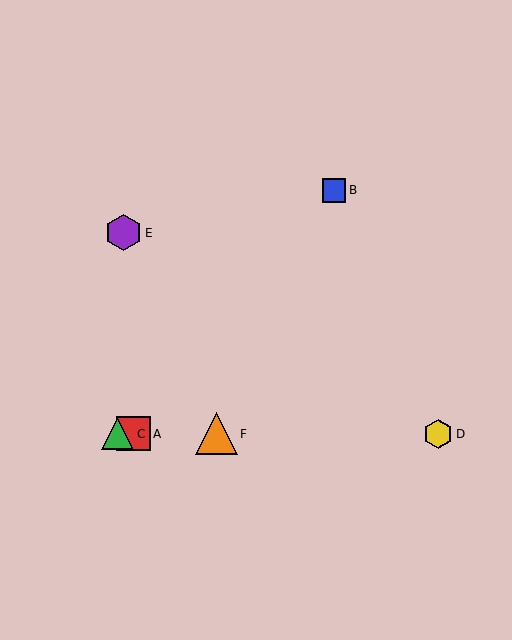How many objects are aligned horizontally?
4 objects (A, C, D, F) are aligned horizontally.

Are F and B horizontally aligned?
No, F is at y≈434 and B is at y≈190.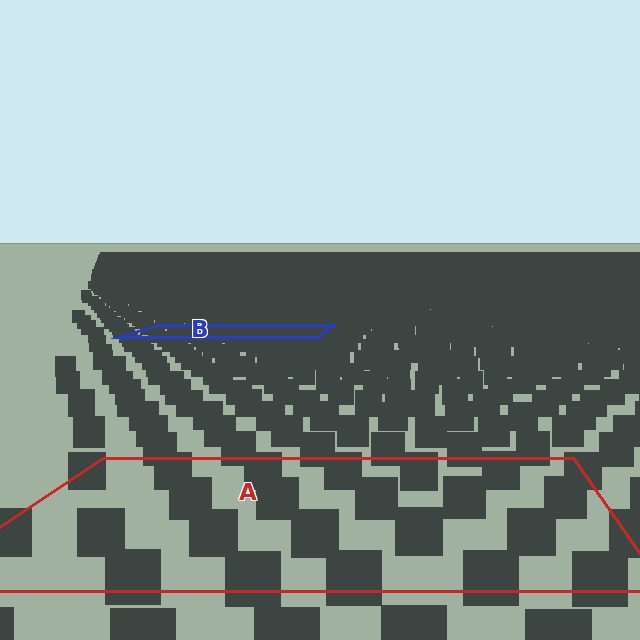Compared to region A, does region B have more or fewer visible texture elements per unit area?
Region B has more texture elements per unit area — they are packed more densely because it is farther away.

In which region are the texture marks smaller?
The texture marks are smaller in region B, because it is farther away.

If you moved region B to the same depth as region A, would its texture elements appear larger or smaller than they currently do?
They would appear larger. At a closer depth, the same texture elements are projected at a bigger on-screen size.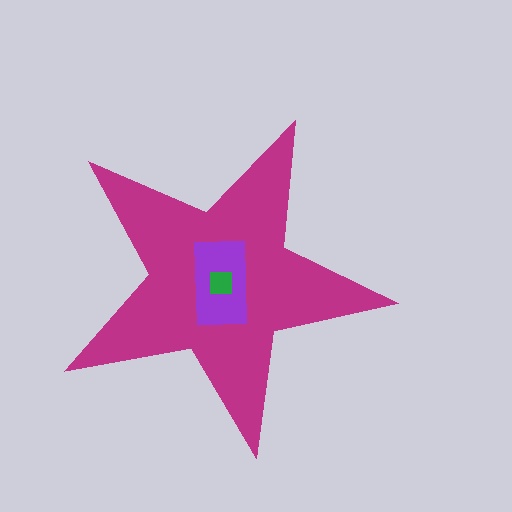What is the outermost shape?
The magenta star.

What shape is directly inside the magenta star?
The purple rectangle.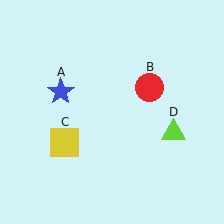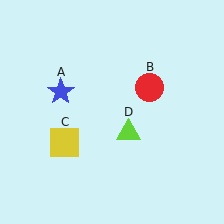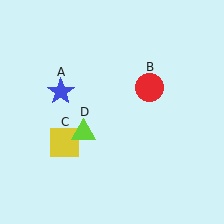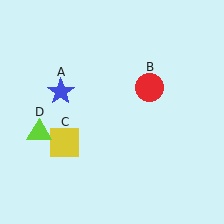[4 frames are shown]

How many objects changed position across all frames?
1 object changed position: lime triangle (object D).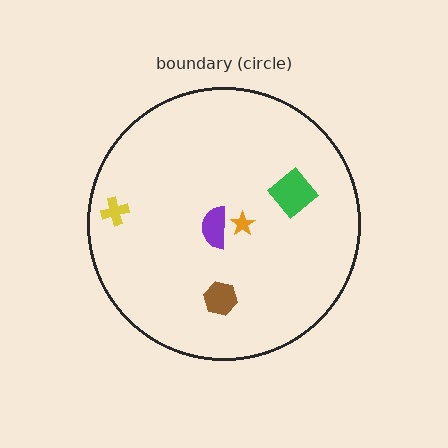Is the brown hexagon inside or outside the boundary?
Inside.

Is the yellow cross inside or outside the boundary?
Inside.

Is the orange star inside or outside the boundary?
Inside.